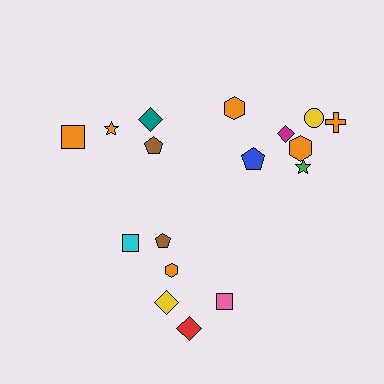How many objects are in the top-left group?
There are 4 objects.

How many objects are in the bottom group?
There are 6 objects.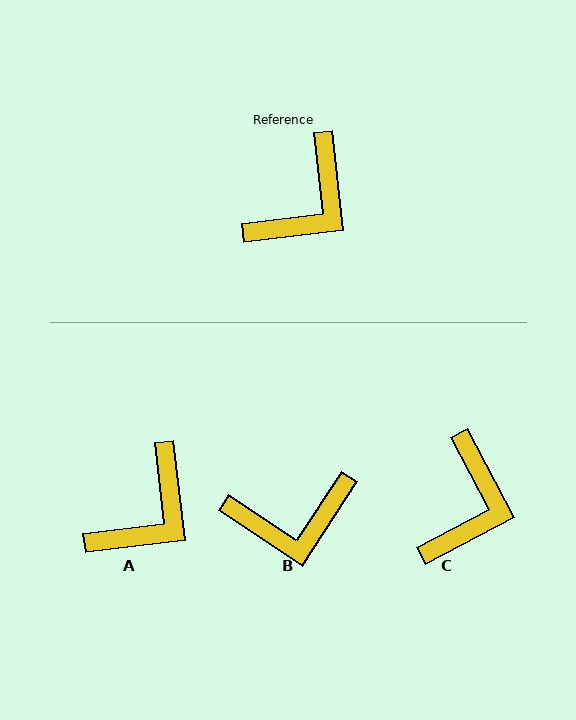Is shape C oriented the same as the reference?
No, it is off by about 21 degrees.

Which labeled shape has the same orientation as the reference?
A.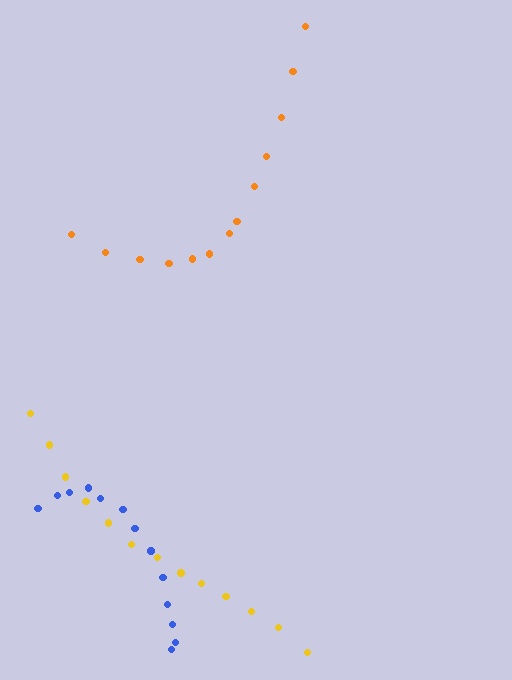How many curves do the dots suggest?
There are 3 distinct paths.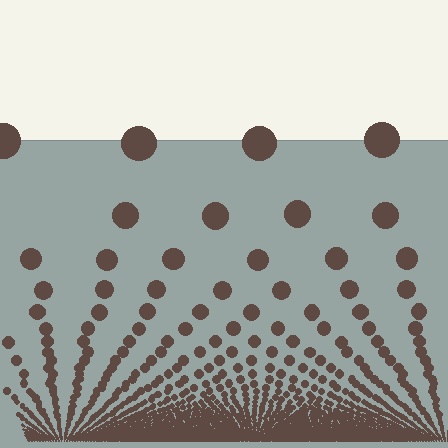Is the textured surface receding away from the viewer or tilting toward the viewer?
The surface appears to tilt toward the viewer. Texture elements get larger and sparser toward the top.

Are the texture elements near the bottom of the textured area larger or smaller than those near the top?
Smaller. The gradient is inverted — elements near the bottom are smaller and denser.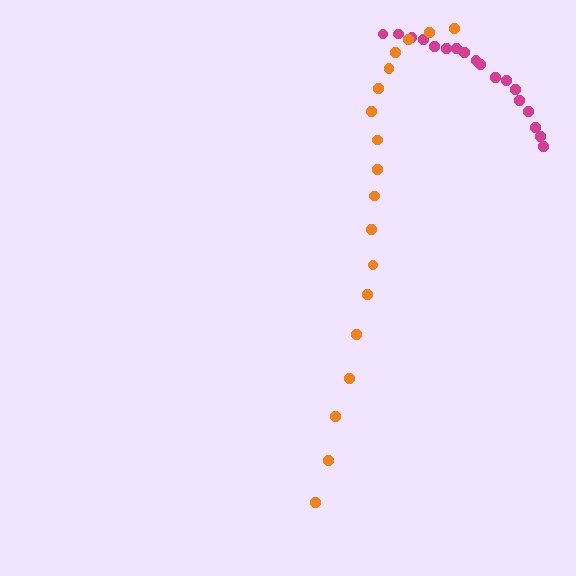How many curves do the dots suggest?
There are 2 distinct paths.